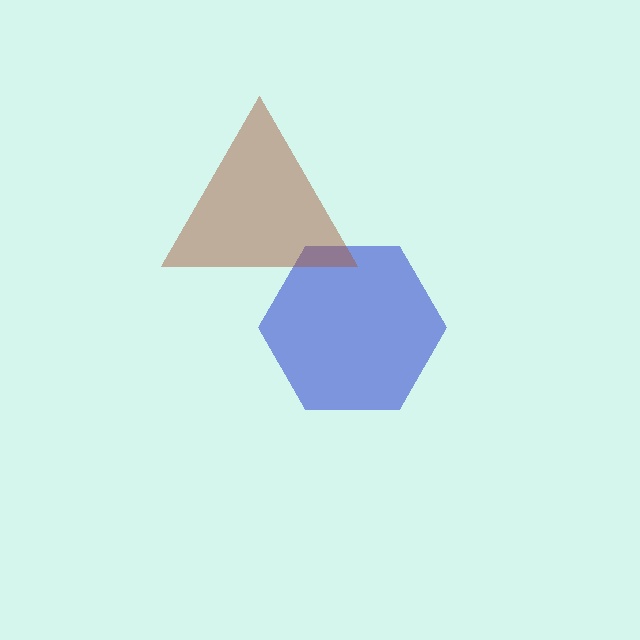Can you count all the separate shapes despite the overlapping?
Yes, there are 2 separate shapes.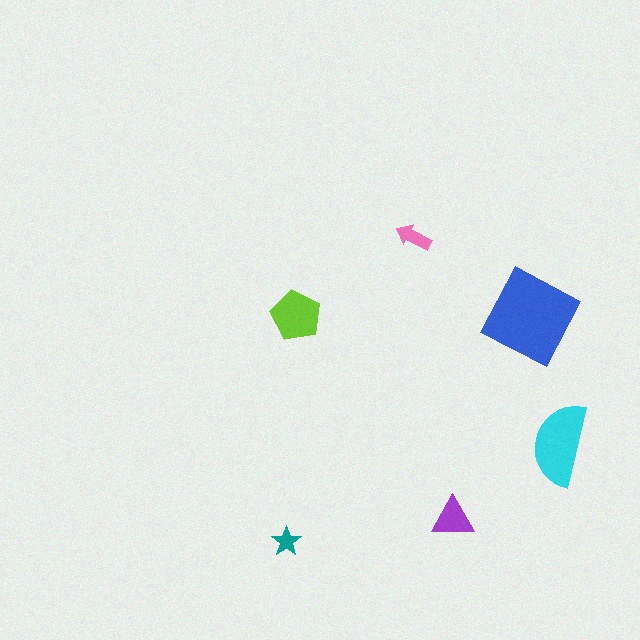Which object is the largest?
The blue diamond.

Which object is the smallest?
The teal star.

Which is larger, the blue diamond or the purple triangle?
The blue diamond.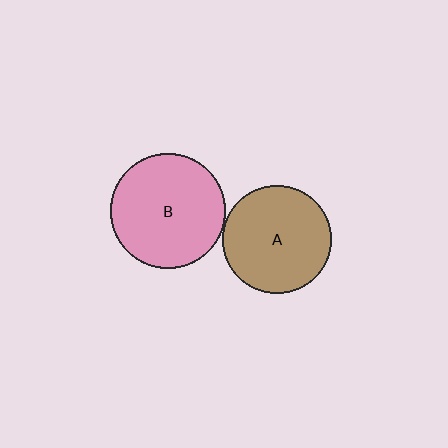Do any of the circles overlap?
No, none of the circles overlap.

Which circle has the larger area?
Circle B (pink).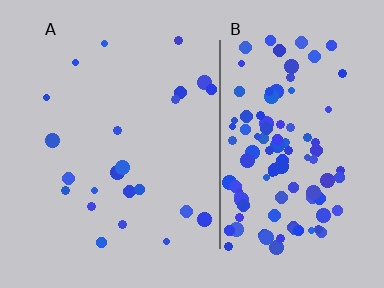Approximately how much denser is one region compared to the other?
Approximately 5.0× — region B over region A.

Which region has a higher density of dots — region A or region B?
B (the right).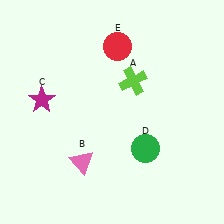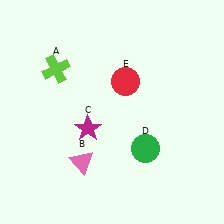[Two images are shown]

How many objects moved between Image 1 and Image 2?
3 objects moved between the two images.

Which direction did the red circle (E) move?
The red circle (E) moved down.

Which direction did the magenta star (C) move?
The magenta star (C) moved right.